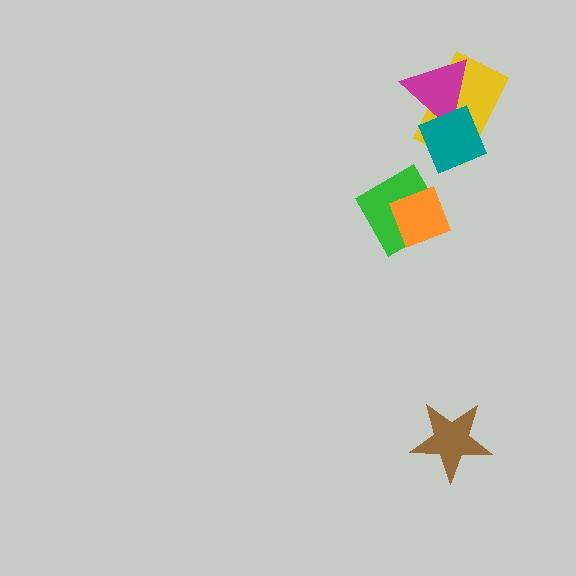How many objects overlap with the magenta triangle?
2 objects overlap with the magenta triangle.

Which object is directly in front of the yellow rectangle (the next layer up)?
The magenta triangle is directly in front of the yellow rectangle.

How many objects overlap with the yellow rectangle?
2 objects overlap with the yellow rectangle.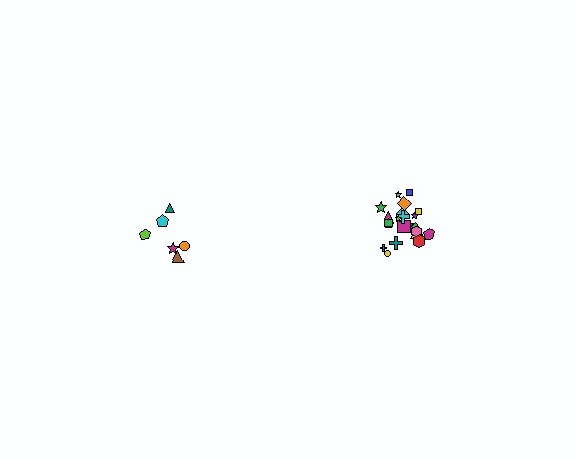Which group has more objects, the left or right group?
The right group.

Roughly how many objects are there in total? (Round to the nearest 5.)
Roughly 30 objects in total.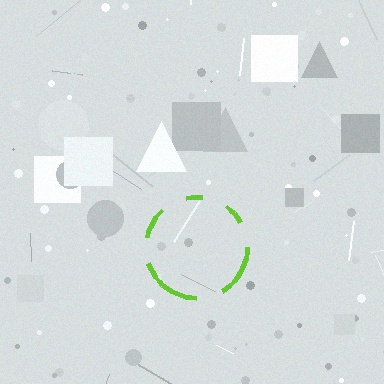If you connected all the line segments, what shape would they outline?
They would outline a circle.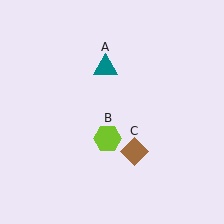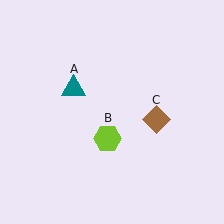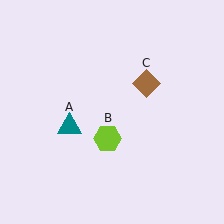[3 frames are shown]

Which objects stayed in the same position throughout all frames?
Lime hexagon (object B) remained stationary.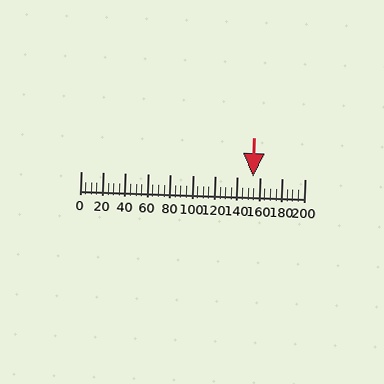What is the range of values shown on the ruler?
The ruler shows values from 0 to 200.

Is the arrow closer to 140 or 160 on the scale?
The arrow is closer to 160.